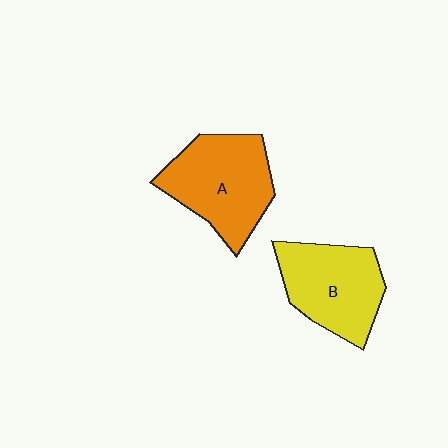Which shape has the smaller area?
Shape B (yellow).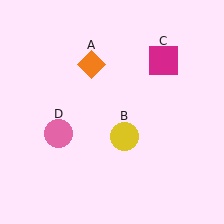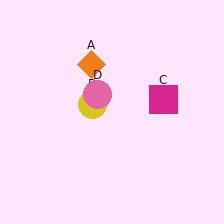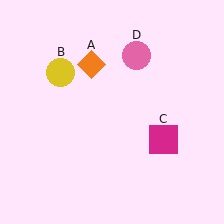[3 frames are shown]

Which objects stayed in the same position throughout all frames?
Orange diamond (object A) remained stationary.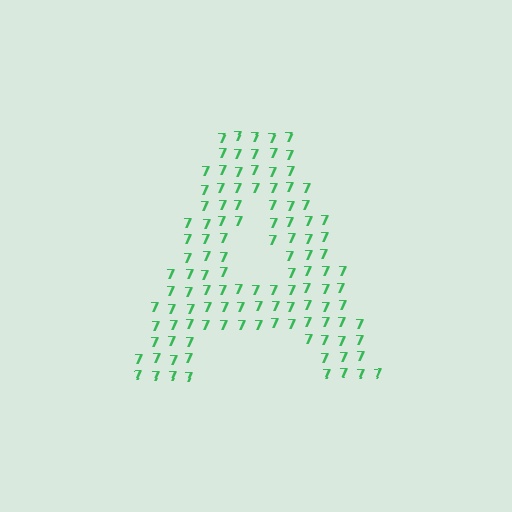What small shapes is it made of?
It is made of small digit 7's.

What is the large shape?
The large shape is the letter A.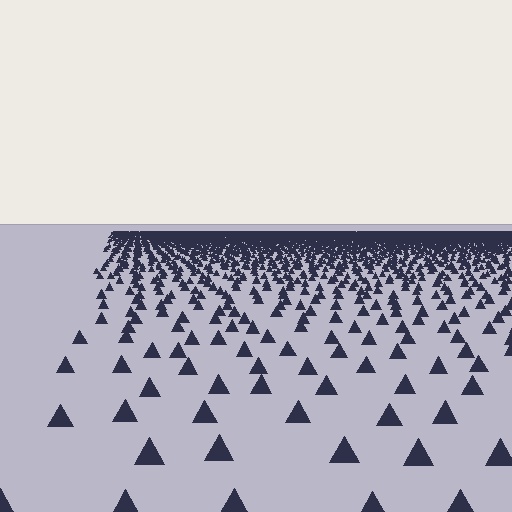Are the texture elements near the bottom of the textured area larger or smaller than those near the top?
Larger. Near the bottom, elements are closer to the viewer and appear at a bigger on-screen size.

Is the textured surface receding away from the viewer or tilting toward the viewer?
The surface is receding away from the viewer. Texture elements get smaller and denser toward the top.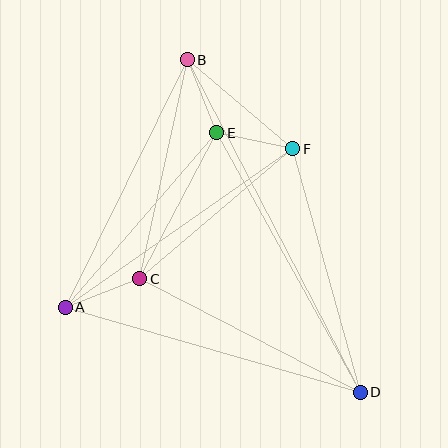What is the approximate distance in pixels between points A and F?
The distance between A and F is approximately 277 pixels.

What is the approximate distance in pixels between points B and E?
The distance between B and E is approximately 79 pixels.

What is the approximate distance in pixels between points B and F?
The distance between B and F is approximately 138 pixels.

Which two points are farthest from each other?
Points B and D are farthest from each other.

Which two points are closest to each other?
Points E and F are closest to each other.